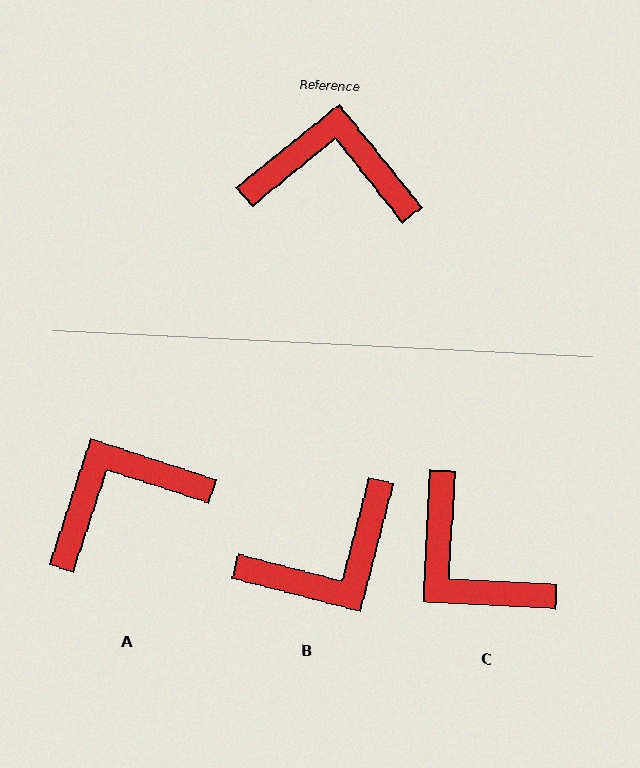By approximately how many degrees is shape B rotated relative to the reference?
Approximately 143 degrees clockwise.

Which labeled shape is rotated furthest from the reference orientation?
B, about 143 degrees away.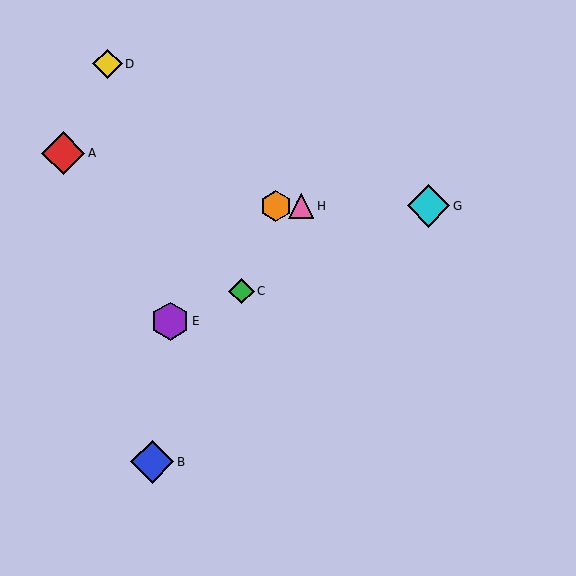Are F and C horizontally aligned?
No, F is at y≈206 and C is at y≈291.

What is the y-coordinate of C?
Object C is at y≈291.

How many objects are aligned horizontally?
3 objects (F, G, H) are aligned horizontally.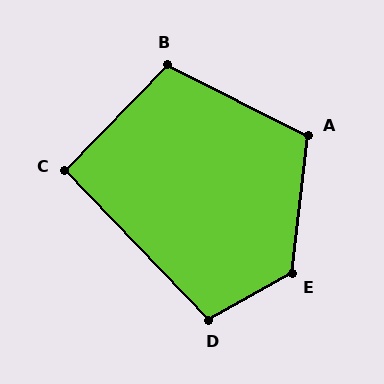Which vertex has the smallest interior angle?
C, at approximately 92 degrees.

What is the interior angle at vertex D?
Approximately 105 degrees (obtuse).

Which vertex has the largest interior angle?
E, at approximately 126 degrees.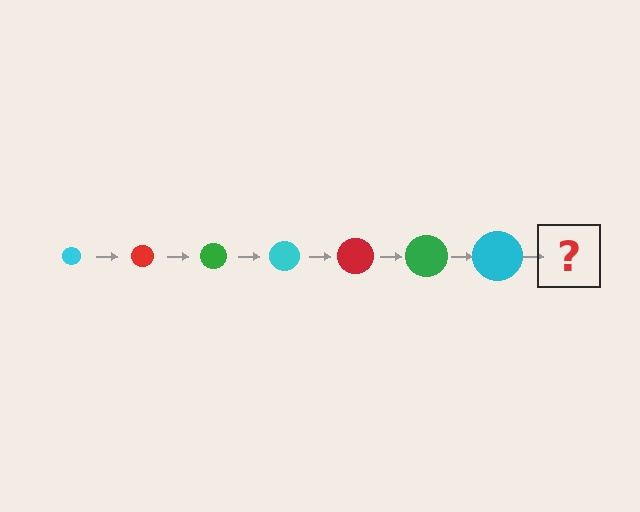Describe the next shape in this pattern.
It should be a red circle, larger than the previous one.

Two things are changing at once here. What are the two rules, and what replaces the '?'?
The two rules are that the circle grows larger each step and the color cycles through cyan, red, and green. The '?' should be a red circle, larger than the previous one.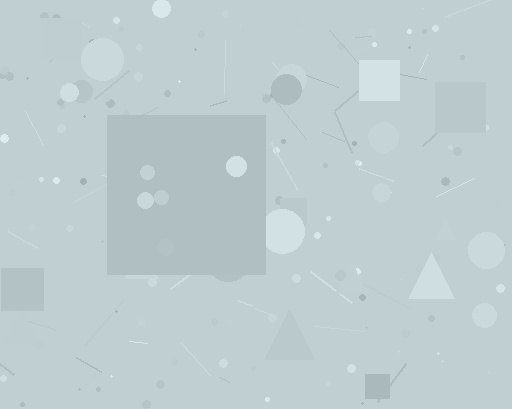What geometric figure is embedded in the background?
A square is embedded in the background.